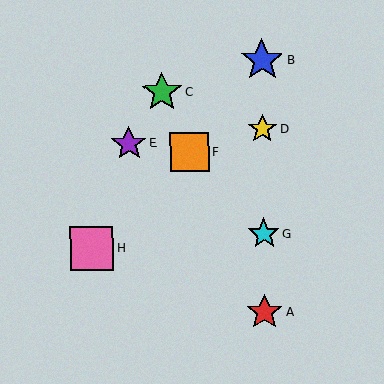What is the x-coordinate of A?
Object A is at x≈265.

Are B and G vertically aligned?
Yes, both are at x≈262.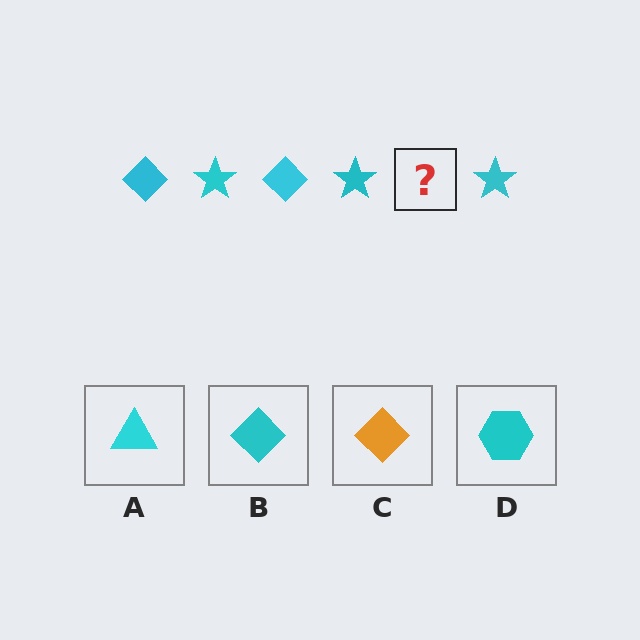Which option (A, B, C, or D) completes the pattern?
B.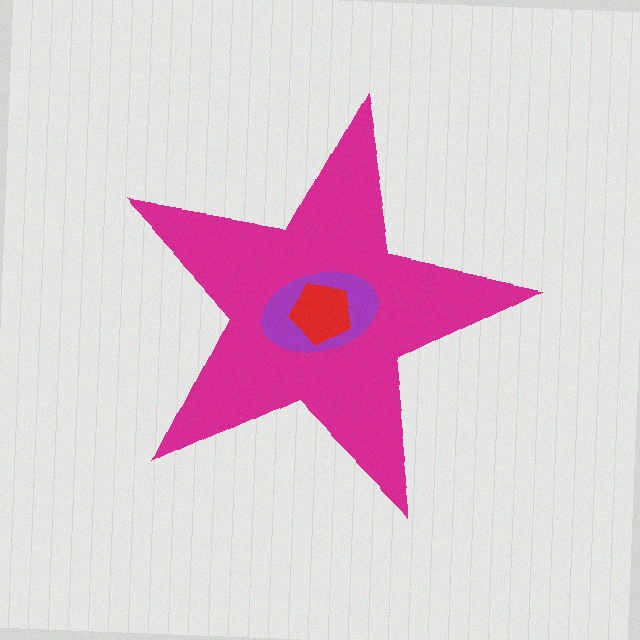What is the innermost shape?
The red pentagon.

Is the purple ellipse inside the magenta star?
Yes.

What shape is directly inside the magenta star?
The purple ellipse.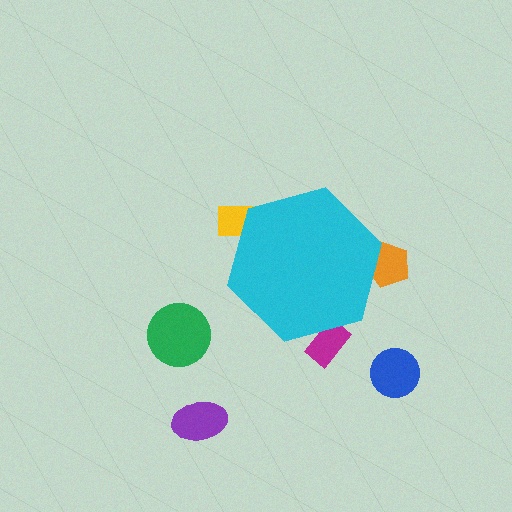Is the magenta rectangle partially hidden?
Yes, the magenta rectangle is partially hidden behind the cyan hexagon.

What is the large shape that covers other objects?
A cyan hexagon.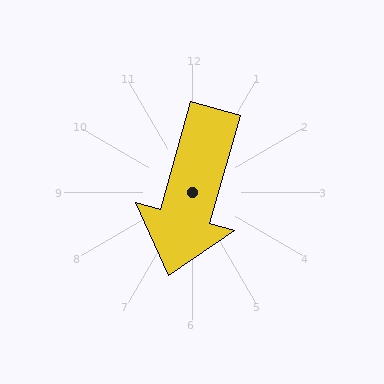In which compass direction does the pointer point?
South.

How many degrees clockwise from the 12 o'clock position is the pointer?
Approximately 196 degrees.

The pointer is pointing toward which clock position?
Roughly 7 o'clock.